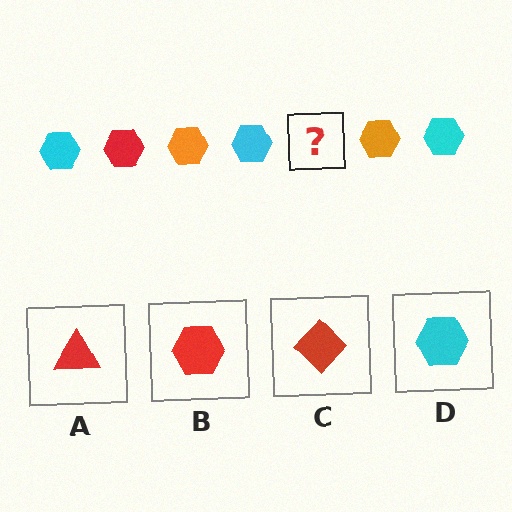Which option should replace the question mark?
Option B.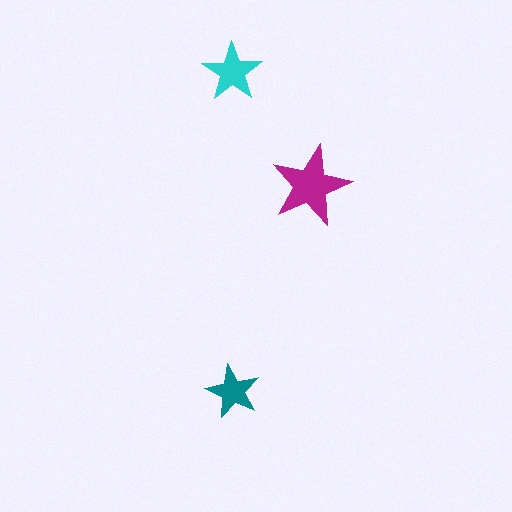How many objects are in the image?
There are 3 objects in the image.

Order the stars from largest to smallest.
the magenta one, the cyan one, the teal one.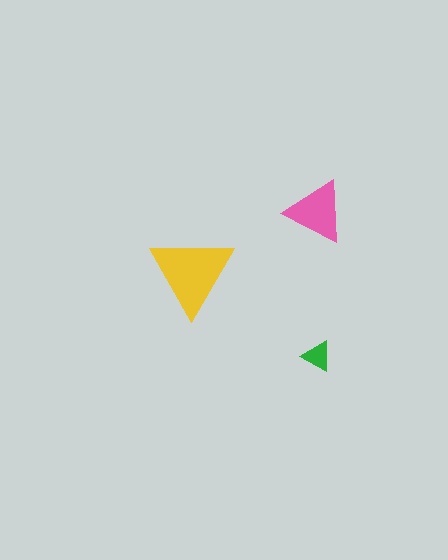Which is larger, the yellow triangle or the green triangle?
The yellow one.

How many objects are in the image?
There are 3 objects in the image.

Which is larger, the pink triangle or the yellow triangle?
The yellow one.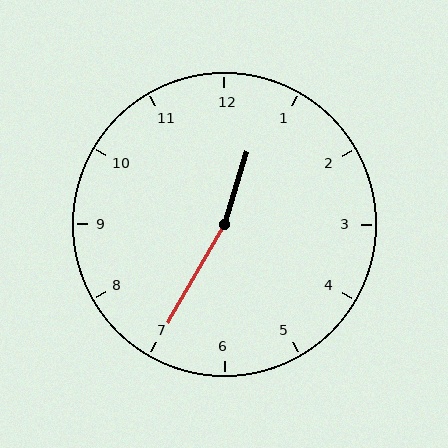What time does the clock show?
12:35.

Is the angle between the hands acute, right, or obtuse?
It is obtuse.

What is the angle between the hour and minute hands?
Approximately 168 degrees.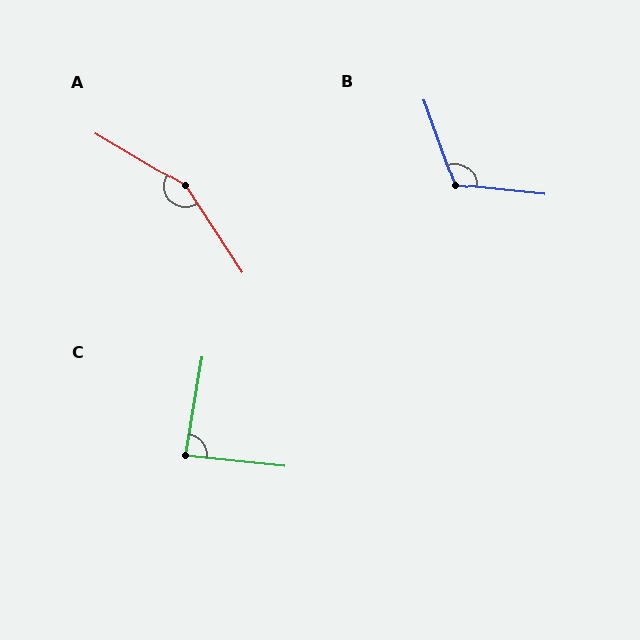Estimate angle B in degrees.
Approximately 116 degrees.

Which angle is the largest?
A, at approximately 154 degrees.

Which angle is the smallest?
C, at approximately 86 degrees.